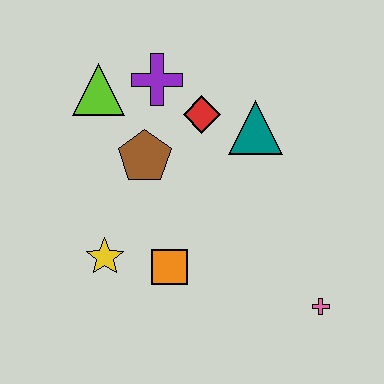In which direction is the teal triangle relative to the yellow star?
The teal triangle is to the right of the yellow star.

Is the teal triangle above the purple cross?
No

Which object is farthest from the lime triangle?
The pink cross is farthest from the lime triangle.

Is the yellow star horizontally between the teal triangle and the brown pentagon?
No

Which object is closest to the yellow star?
The orange square is closest to the yellow star.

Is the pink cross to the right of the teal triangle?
Yes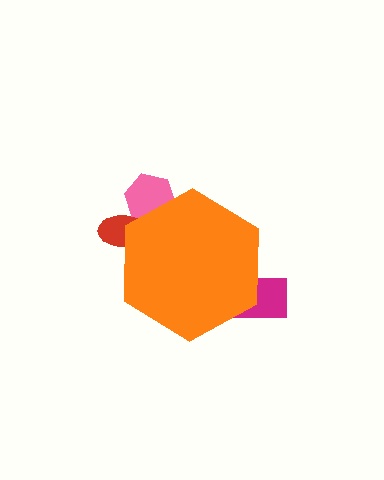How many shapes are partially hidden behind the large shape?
3 shapes are partially hidden.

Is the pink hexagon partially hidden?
Yes, the pink hexagon is partially hidden behind the orange hexagon.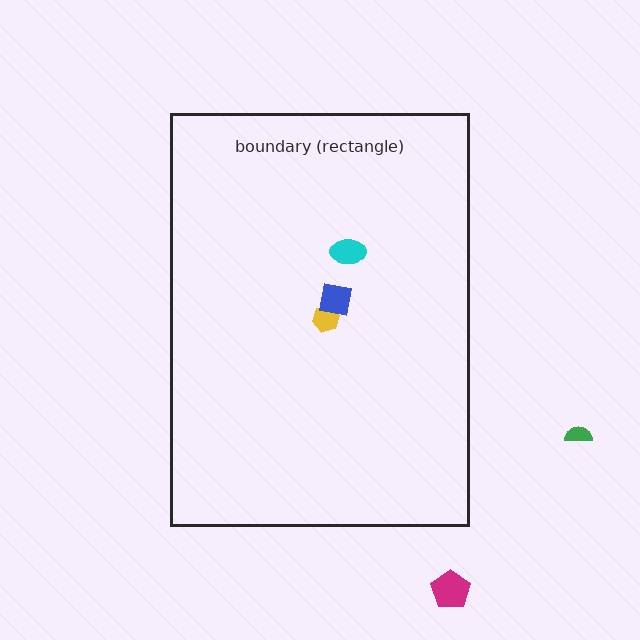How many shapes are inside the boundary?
3 inside, 2 outside.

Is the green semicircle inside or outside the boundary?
Outside.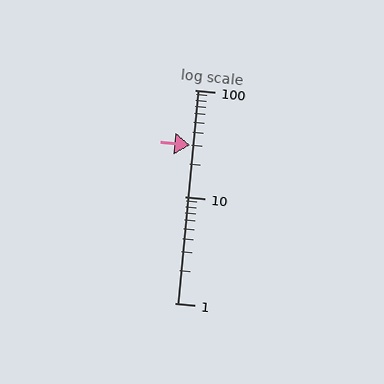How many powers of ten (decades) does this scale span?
The scale spans 2 decades, from 1 to 100.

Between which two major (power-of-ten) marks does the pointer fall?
The pointer is between 10 and 100.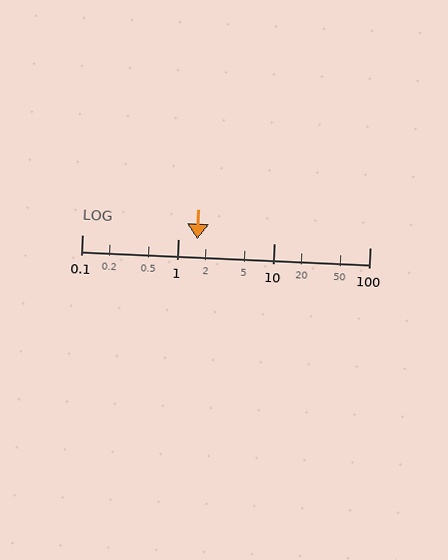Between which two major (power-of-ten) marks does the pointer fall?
The pointer is between 1 and 10.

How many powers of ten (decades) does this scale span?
The scale spans 3 decades, from 0.1 to 100.